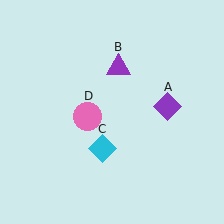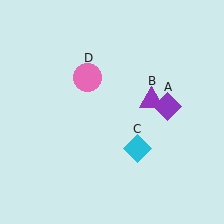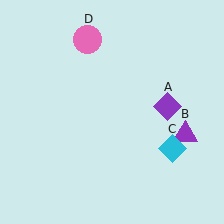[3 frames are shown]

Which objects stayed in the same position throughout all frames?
Purple diamond (object A) remained stationary.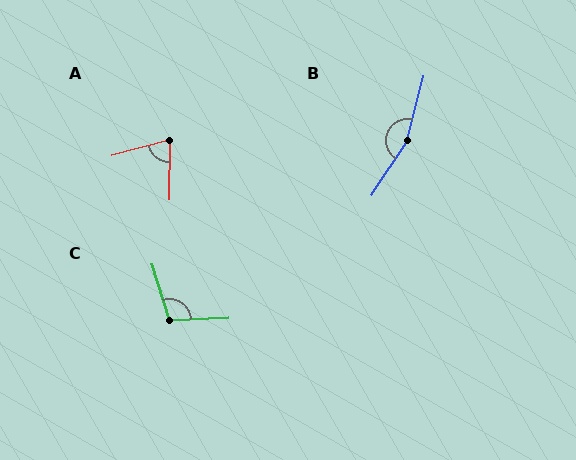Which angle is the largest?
B, at approximately 161 degrees.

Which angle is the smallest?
A, at approximately 75 degrees.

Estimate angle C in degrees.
Approximately 104 degrees.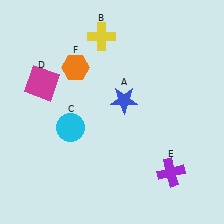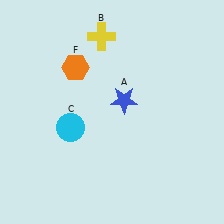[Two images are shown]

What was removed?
The magenta square (D), the purple cross (E) were removed in Image 2.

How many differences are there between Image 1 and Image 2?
There are 2 differences between the two images.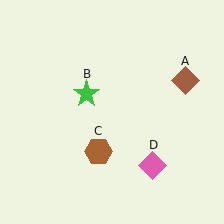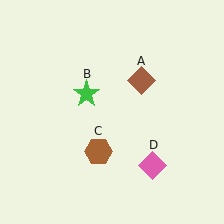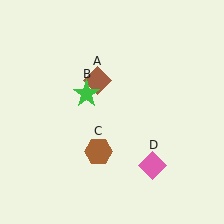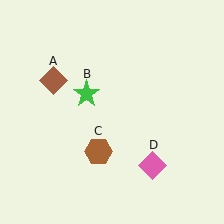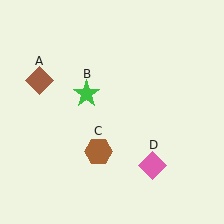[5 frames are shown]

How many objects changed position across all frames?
1 object changed position: brown diamond (object A).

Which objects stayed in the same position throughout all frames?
Green star (object B) and brown hexagon (object C) and pink diamond (object D) remained stationary.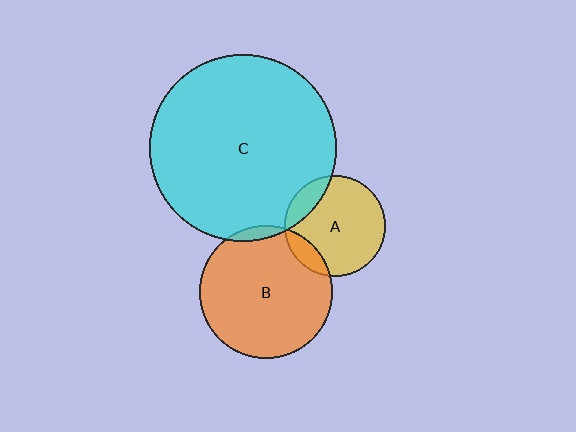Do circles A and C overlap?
Yes.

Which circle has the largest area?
Circle C (cyan).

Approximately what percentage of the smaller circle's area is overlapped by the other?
Approximately 15%.